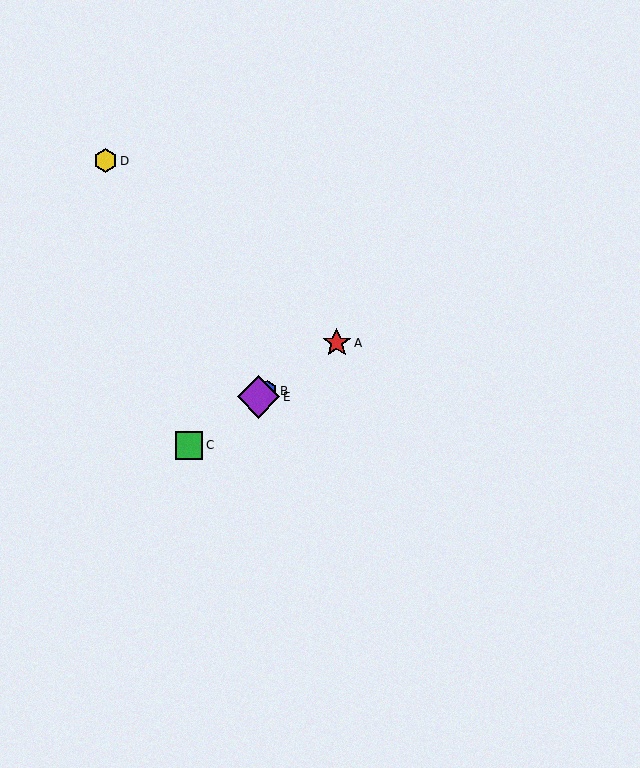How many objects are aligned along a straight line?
4 objects (A, B, C, E) are aligned along a straight line.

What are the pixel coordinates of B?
Object B is at (267, 391).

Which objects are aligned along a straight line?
Objects A, B, C, E are aligned along a straight line.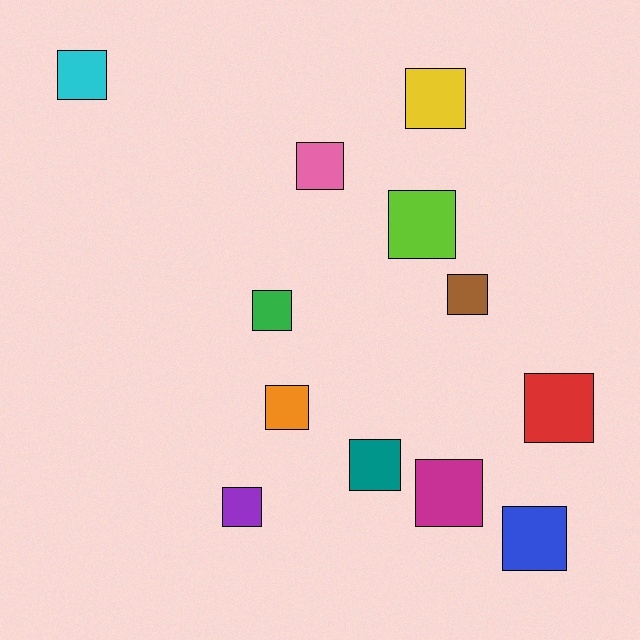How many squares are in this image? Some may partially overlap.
There are 12 squares.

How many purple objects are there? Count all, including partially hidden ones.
There is 1 purple object.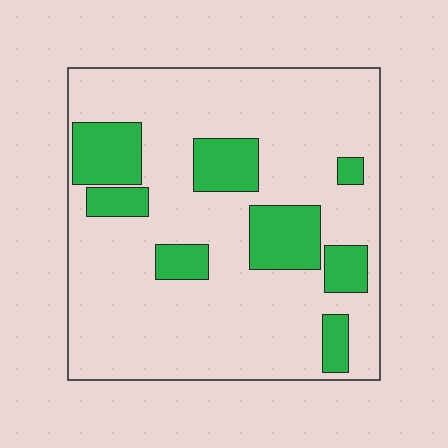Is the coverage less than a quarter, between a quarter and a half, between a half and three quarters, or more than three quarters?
Less than a quarter.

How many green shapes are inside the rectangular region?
8.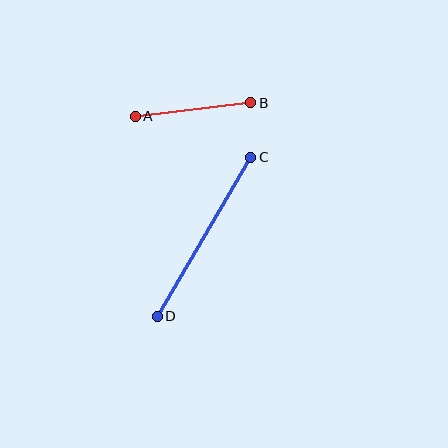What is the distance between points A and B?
The distance is approximately 116 pixels.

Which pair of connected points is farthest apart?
Points C and D are farthest apart.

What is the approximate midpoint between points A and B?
The midpoint is at approximately (193, 109) pixels.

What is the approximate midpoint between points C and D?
The midpoint is at approximately (204, 237) pixels.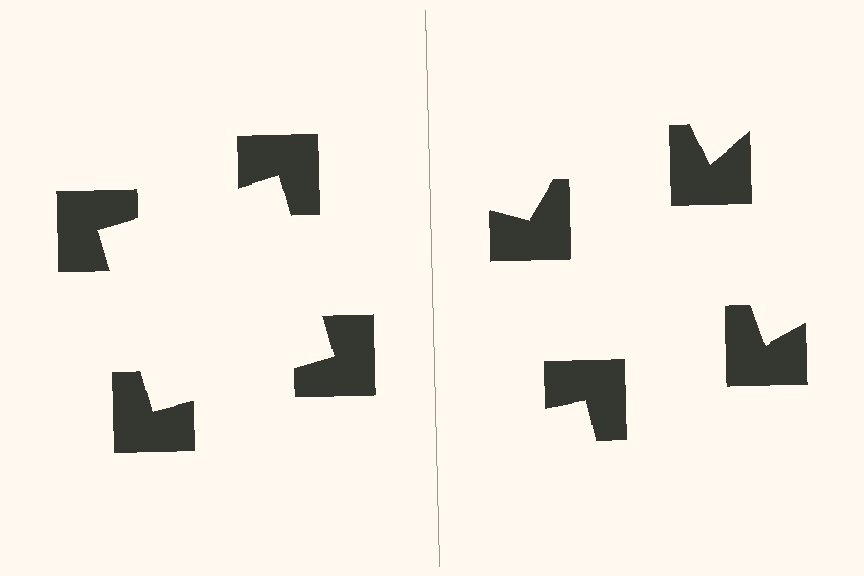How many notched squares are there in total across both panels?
8 — 4 on each side.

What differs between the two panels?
The notched squares are positioned identically on both sides; only the wedge orientations differ. On the left they align to a square; on the right they are misaligned.